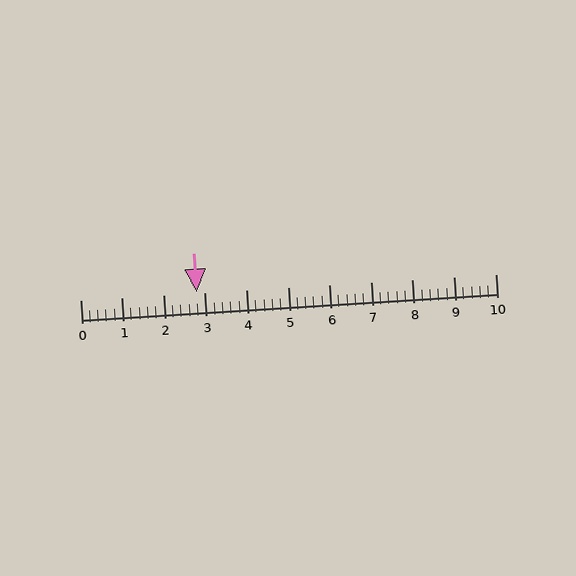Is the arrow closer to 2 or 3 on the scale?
The arrow is closer to 3.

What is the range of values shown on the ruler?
The ruler shows values from 0 to 10.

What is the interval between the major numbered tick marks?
The major tick marks are spaced 1 units apart.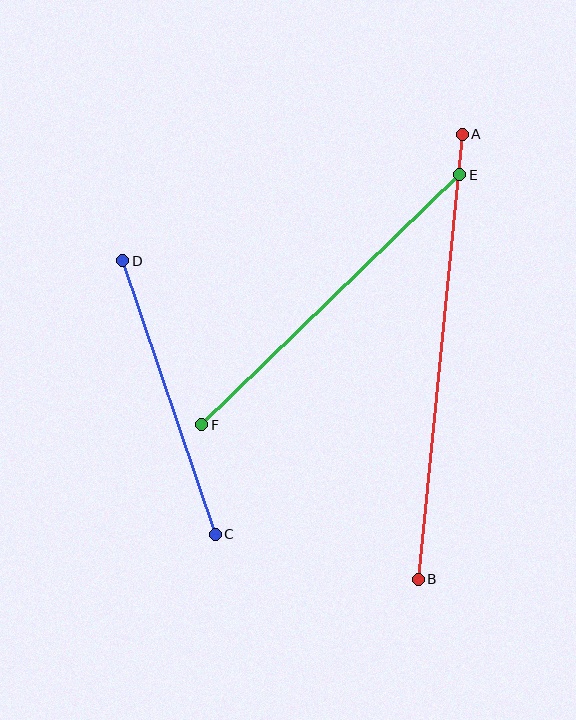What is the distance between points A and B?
The distance is approximately 447 pixels.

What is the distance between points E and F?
The distance is approximately 359 pixels.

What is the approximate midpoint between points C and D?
The midpoint is at approximately (169, 398) pixels.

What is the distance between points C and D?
The distance is approximately 289 pixels.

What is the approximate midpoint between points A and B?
The midpoint is at approximately (440, 357) pixels.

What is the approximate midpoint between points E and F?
The midpoint is at approximately (331, 300) pixels.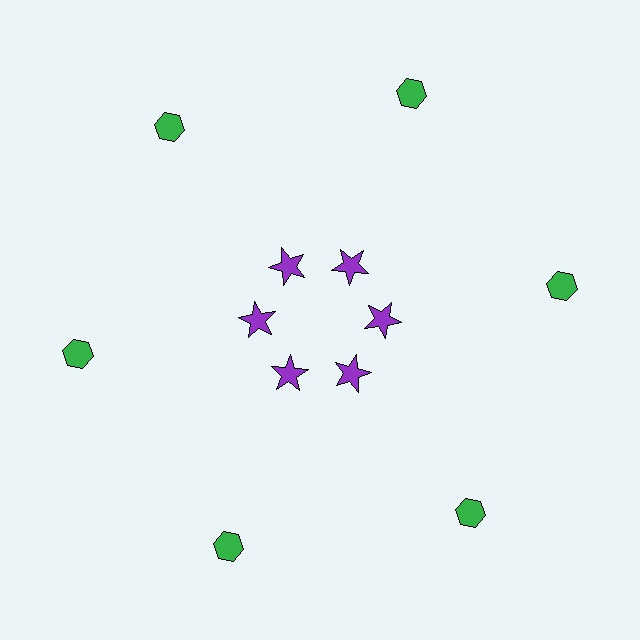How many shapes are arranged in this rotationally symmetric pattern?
There are 12 shapes, arranged in 6 groups of 2.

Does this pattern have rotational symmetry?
Yes, this pattern has 6-fold rotational symmetry. It looks the same after rotating 60 degrees around the center.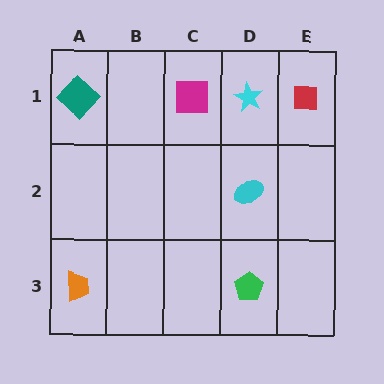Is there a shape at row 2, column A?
No, that cell is empty.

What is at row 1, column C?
A magenta square.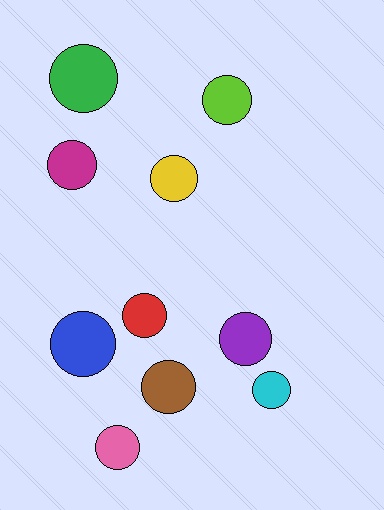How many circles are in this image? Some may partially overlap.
There are 10 circles.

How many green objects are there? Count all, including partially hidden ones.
There is 1 green object.